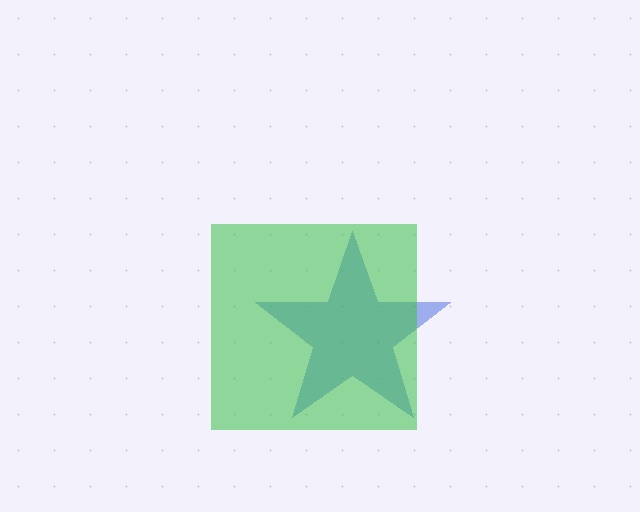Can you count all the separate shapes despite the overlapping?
Yes, there are 2 separate shapes.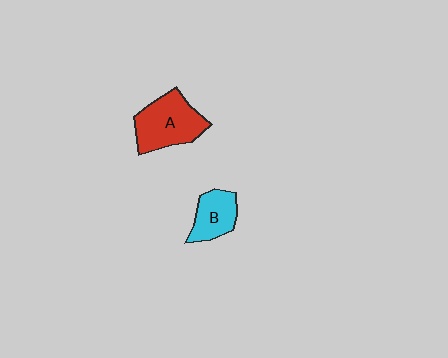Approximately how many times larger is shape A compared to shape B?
Approximately 1.6 times.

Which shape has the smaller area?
Shape B (cyan).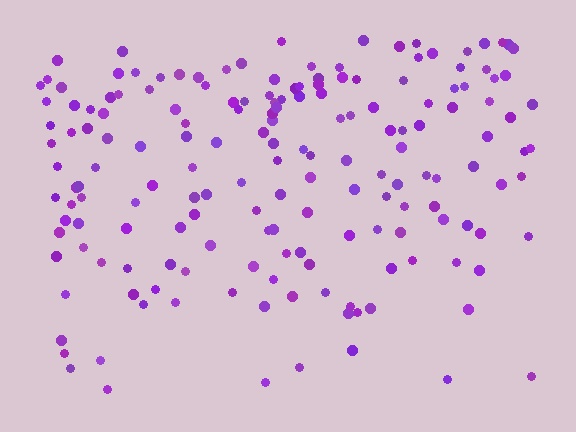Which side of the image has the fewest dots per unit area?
The bottom.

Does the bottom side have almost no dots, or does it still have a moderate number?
Still a moderate number, just noticeably fewer than the top.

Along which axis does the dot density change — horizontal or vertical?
Vertical.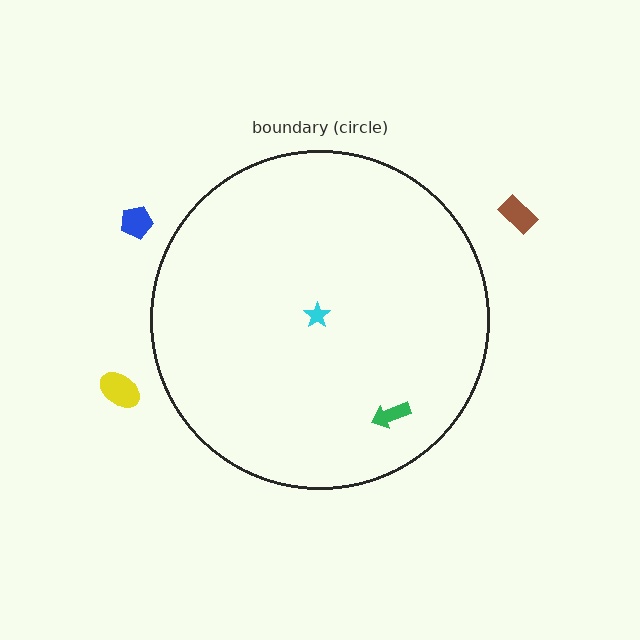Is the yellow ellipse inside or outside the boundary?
Outside.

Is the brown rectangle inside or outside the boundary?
Outside.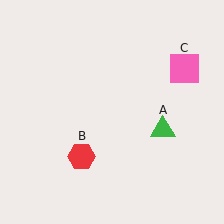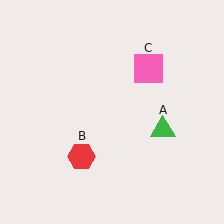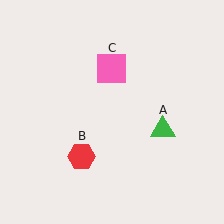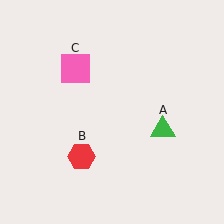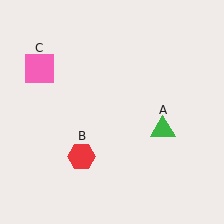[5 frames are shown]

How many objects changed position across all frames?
1 object changed position: pink square (object C).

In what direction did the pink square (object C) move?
The pink square (object C) moved left.